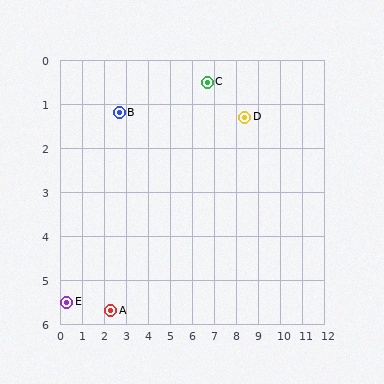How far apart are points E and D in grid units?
Points E and D are about 9.1 grid units apart.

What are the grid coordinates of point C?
Point C is at approximately (6.7, 0.5).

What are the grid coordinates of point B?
Point B is at approximately (2.7, 1.2).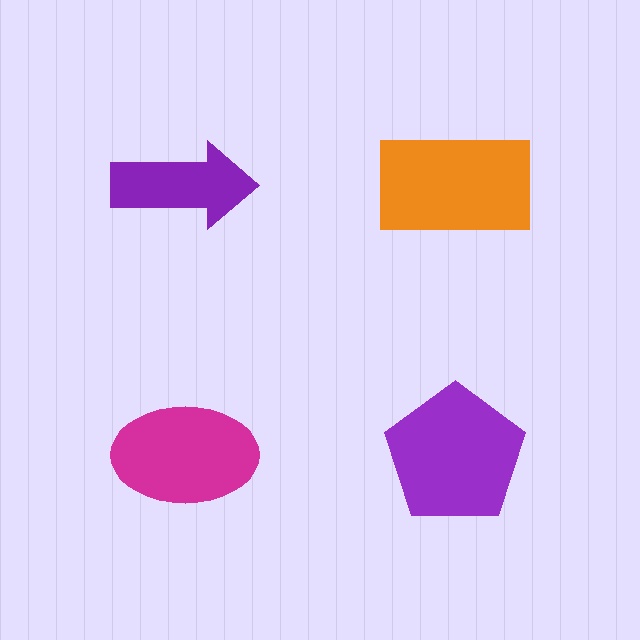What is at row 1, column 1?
A purple arrow.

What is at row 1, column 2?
An orange rectangle.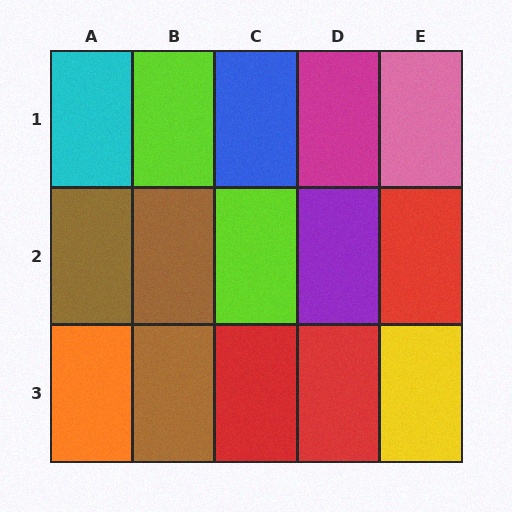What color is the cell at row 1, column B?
Lime.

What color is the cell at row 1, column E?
Pink.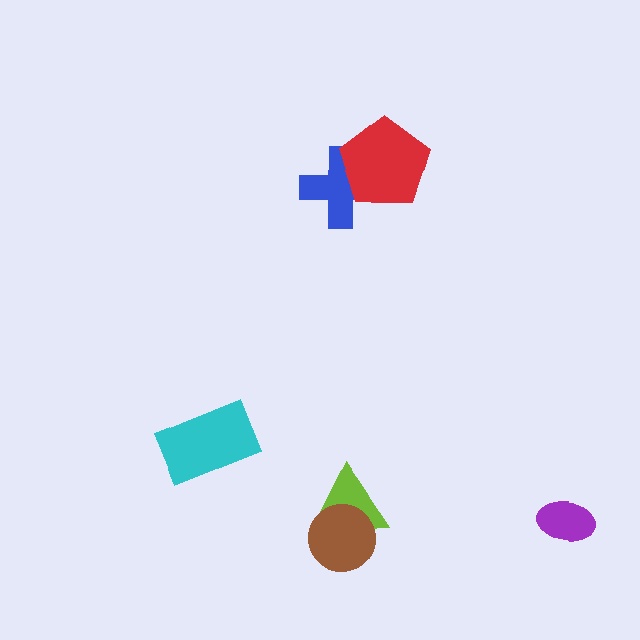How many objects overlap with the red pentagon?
1 object overlaps with the red pentagon.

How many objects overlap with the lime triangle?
1 object overlaps with the lime triangle.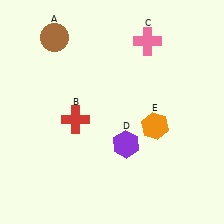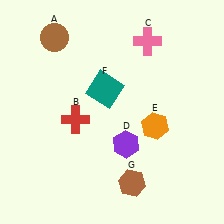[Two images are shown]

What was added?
A teal square (F), a brown hexagon (G) were added in Image 2.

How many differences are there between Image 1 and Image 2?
There are 2 differences between the two images.